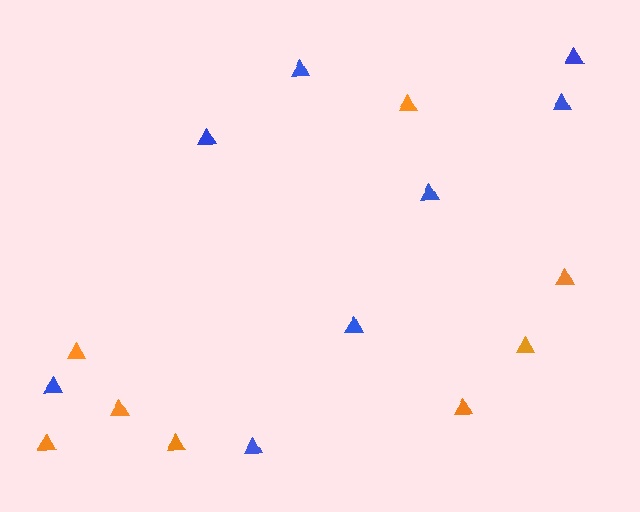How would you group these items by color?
There are 2 groups: one group of orange triangles (8) and one group of blue triangles (8).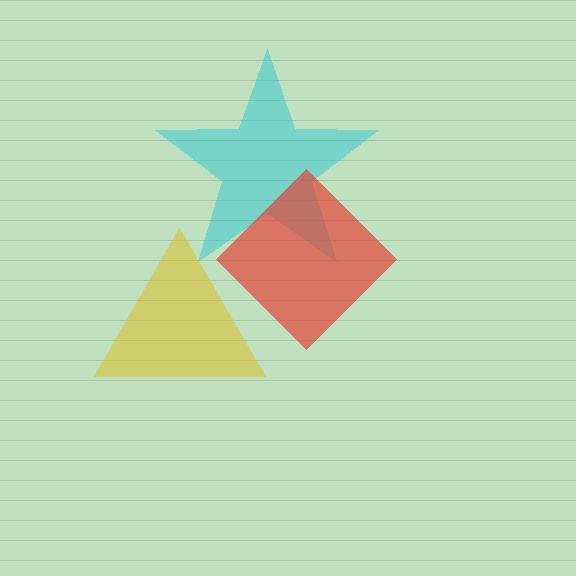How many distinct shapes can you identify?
There are 3 distinct shapes: a yellow triangle, a cyan star, a red diamond.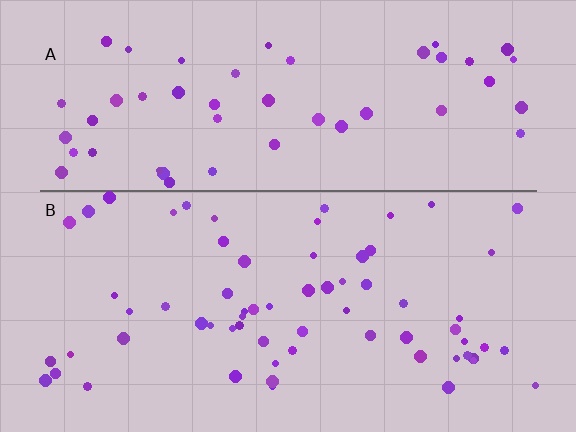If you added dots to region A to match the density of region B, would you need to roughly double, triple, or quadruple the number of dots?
Approximately double.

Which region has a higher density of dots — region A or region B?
B (the bottom).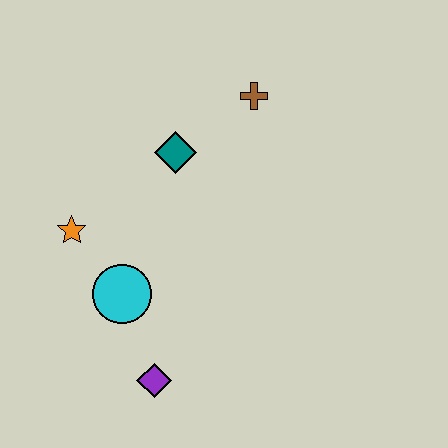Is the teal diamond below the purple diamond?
No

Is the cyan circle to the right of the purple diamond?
No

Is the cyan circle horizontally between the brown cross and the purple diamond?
No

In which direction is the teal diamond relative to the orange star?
The teal diamond is to the right of the orange star.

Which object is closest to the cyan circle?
The orange star is closest to the cyan circle.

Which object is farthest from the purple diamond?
The brown cross is farthest from the purple diamond.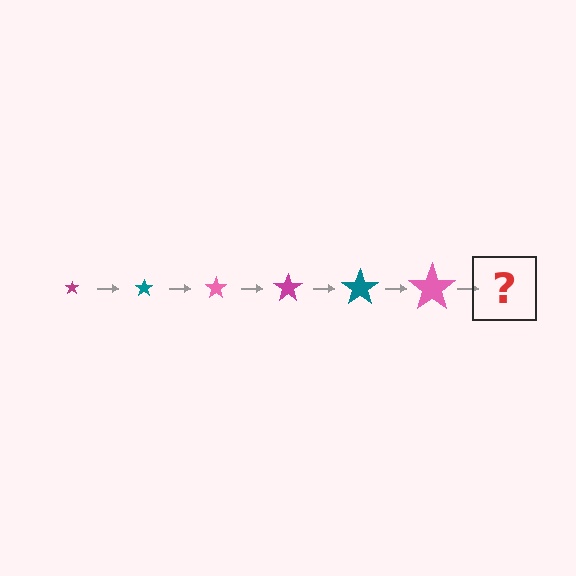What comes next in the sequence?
The next element should be a magenta star, larger than the previous one.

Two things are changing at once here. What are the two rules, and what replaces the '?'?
The two rules are that the star grows larger each step and the color cycles through magenta, teal, and pink. The '?' should be a magenta star, larger than the previous one.